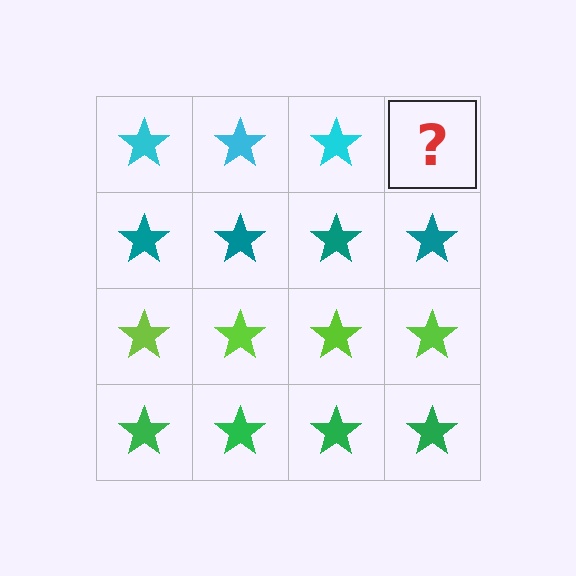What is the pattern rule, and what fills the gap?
The rule is that each row has a consistent color. The gap should be filled with a cyan star.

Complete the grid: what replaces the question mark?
The question mark should be replaced with a cyan star.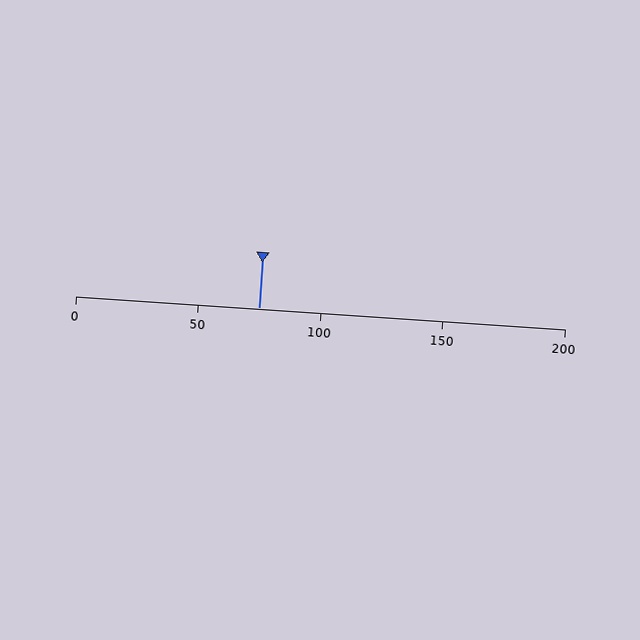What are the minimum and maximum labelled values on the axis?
The axis runs from 0 to 200.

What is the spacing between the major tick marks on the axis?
The major ticks are spaced 50 apart.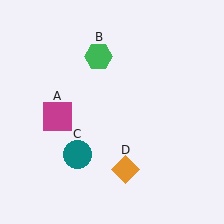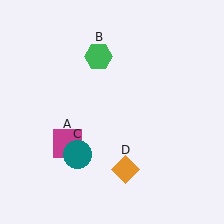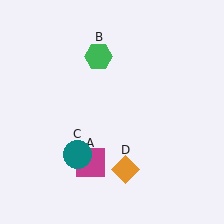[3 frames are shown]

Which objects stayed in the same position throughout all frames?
Green hexagon (object B) and teal circle (object C) and orange diamond (object D) remained stationary.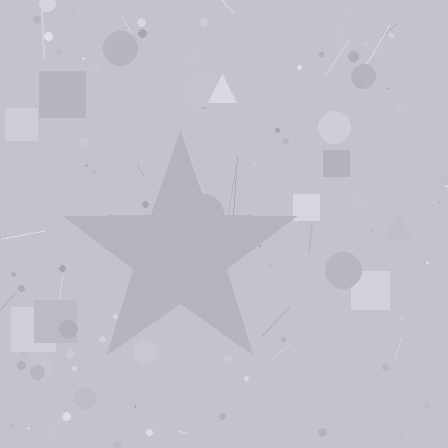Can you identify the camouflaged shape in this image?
The camouflaged shape is a star.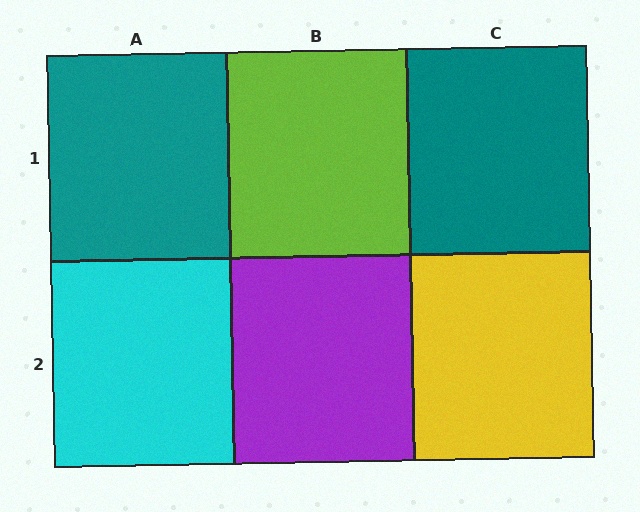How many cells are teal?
2 cells are teal.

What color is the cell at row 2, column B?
Purple.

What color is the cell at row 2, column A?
Cyan.